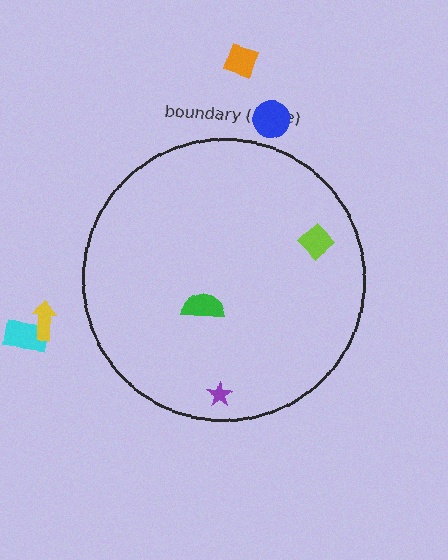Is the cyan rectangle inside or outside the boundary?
Outside.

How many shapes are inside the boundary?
3 inside, 4 outside.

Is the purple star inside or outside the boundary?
Inside.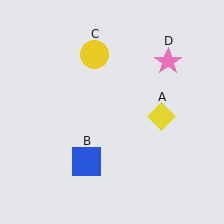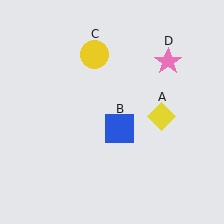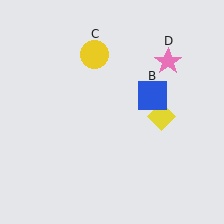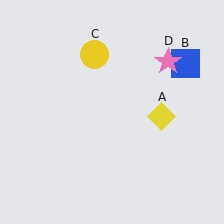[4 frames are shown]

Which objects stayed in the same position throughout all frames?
Yellow diamond (object A) and yellow circle (object C) and pink star (object D) remained stationary.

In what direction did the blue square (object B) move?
The blue square (object B) moved up and to the right.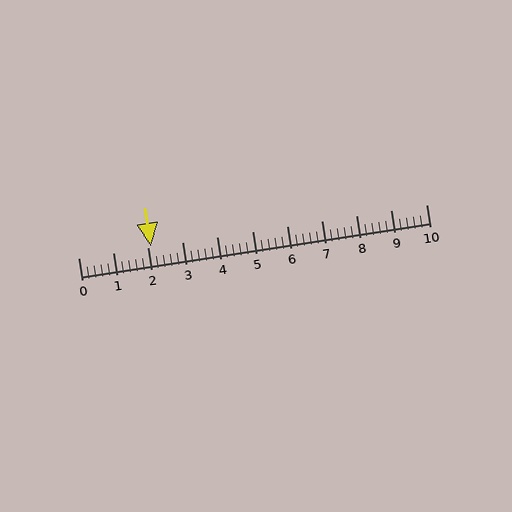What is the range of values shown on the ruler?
The ruler shows values from 0 to 10.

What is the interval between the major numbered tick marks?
The major tick marks are spaced 1 units apart.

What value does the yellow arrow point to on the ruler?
The yellow arrow points to approximately 2.1.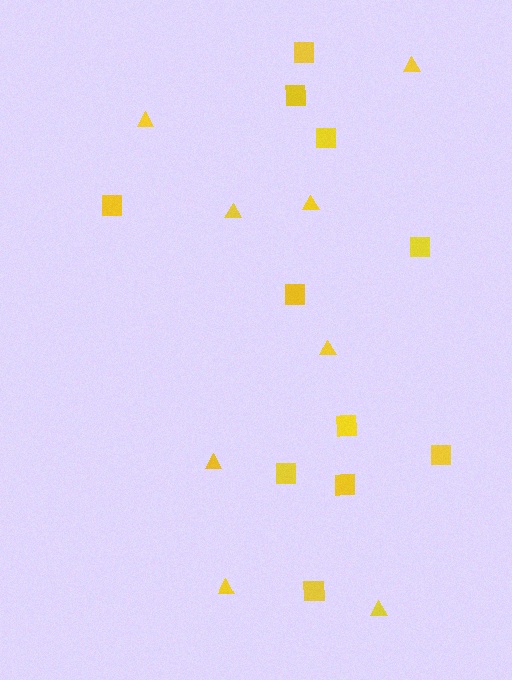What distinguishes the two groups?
There are 2 groups: one group of triangles (8) and one group of squares (11).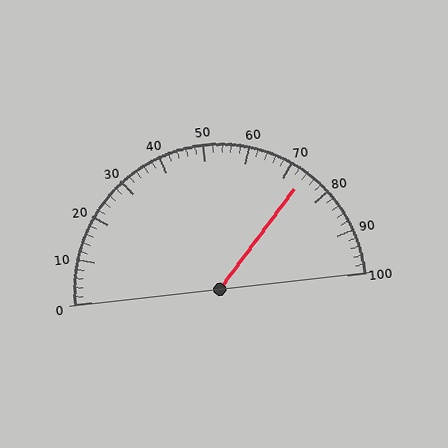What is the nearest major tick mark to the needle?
The nearest major tick mark is 70.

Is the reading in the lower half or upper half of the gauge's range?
The reading is in the upper half of the range (0 to 100).